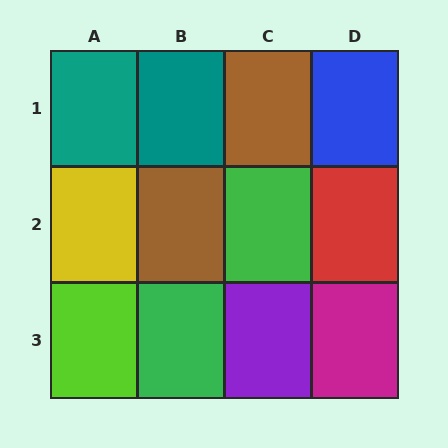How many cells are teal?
2 cells are teal.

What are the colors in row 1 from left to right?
Teal, teal, brown, blue.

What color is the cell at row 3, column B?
Green.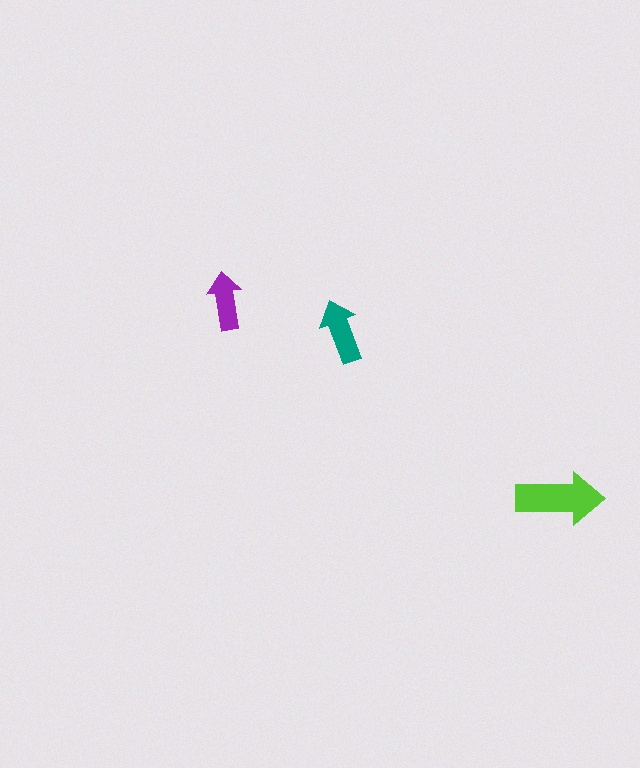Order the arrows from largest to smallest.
the lime one, the teal one, the purple one.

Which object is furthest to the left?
The purple arrow is leftmost.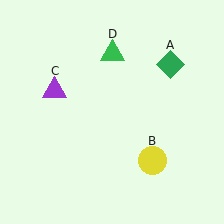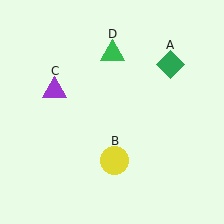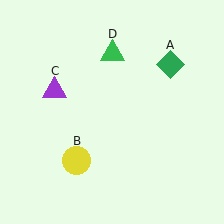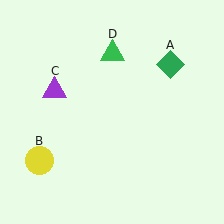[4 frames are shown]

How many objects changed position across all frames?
1 object changed position: yellow circle (object B).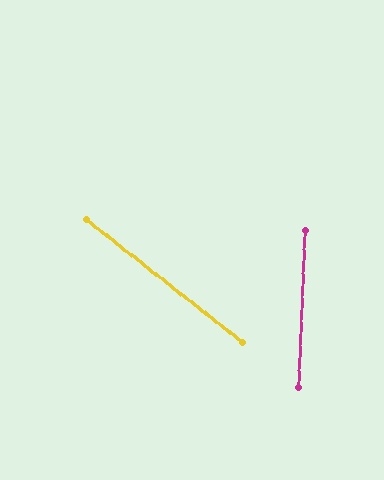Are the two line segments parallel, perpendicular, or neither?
Neither parallel nor perpendicular — they differ by about 54°.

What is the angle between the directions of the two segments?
Approximately 54 degrees.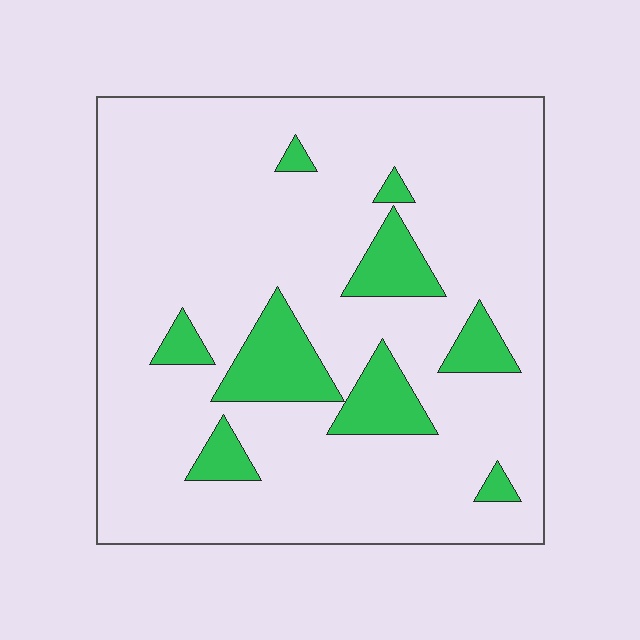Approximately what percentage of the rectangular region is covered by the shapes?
Approximately 15%.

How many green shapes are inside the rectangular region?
9.